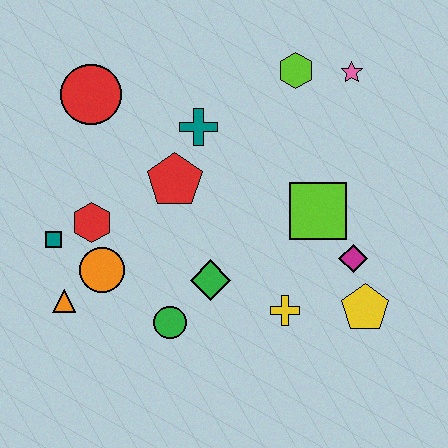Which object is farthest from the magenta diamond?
The red circle is farthest from the magenta diamond.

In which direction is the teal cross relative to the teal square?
The teal cross is to the right of the teal square.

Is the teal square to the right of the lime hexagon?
No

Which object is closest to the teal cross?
The red pentagon is closest to the teal cross.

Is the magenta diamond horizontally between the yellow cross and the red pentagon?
No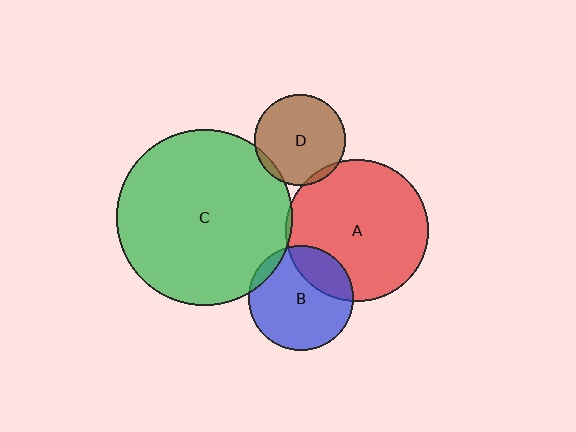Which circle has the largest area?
Circle C (green).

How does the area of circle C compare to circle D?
Approximately 3.8 times.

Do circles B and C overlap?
Yes.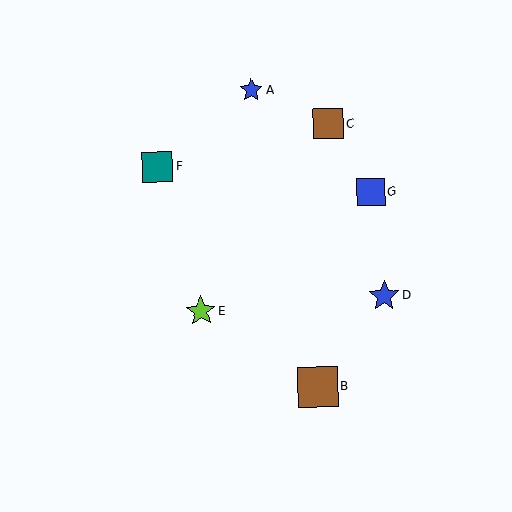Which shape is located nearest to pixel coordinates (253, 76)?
The blue star (labeled A) at (251, 90) is nearest to that location.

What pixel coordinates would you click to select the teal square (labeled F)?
Click at (157, 167) to select the teal square F.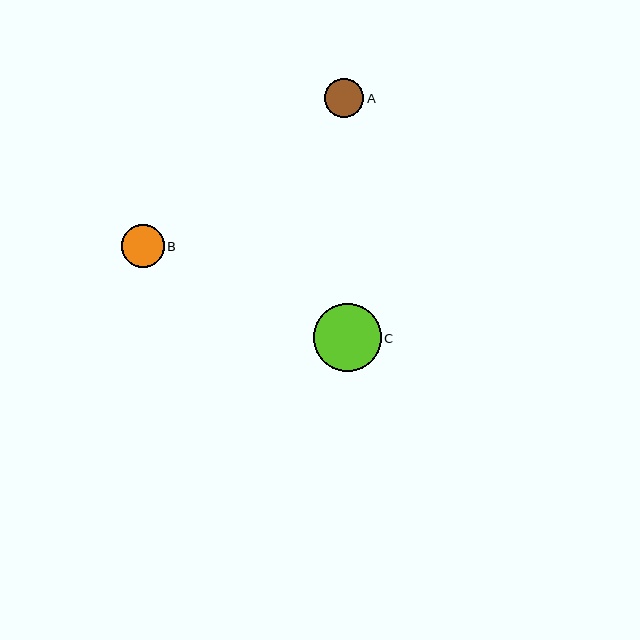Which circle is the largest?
Circle C is the largest with a size of approximately 68 pixels.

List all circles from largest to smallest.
From largest to smallest: C, B, A.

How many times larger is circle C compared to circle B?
Circle C is approximately 1.6 times the size of circle B.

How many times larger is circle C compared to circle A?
Circle C is approximately 1.8 times the size of circle A.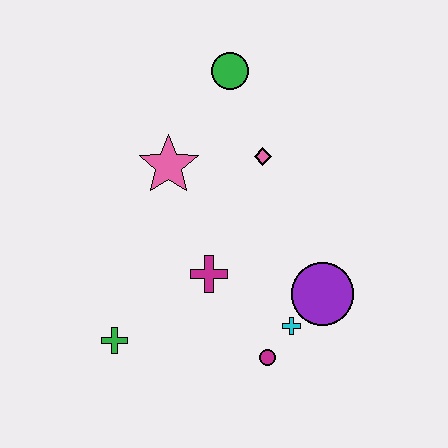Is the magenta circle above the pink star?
No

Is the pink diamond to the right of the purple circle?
No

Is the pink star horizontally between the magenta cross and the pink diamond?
No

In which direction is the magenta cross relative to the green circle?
The magenta cross is below the green circle.